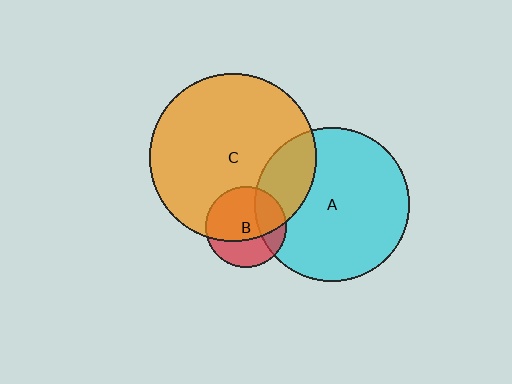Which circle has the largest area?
Circle C (orange).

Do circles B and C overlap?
Yes.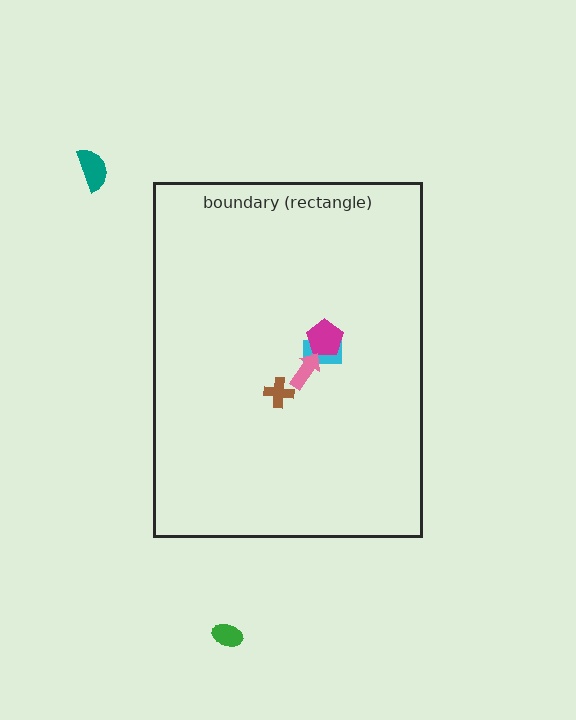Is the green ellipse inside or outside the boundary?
Outside.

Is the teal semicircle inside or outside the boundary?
Outside.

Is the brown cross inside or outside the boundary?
Inside.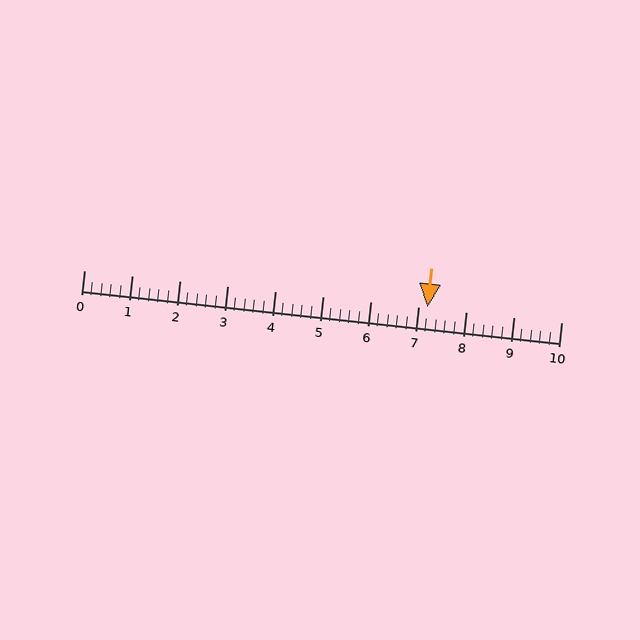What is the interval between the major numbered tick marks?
The major tick marks are spaced 1 units apart.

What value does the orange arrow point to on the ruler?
The orange arrow points to approximately 7.2.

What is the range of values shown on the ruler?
The ruler shows values from 0 to 10.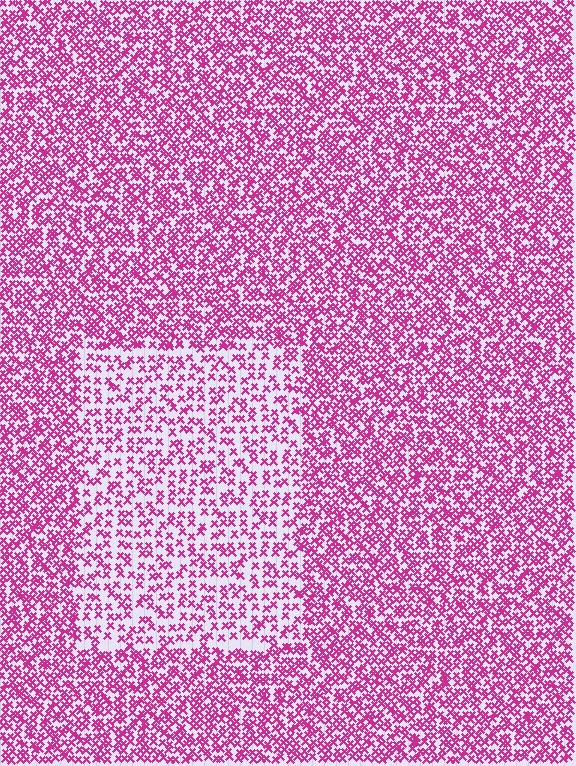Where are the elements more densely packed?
The elements are more densely packed outside the rectangle boundary.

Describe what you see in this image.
The image contains small magenta elements arranged at two different densities. A rectangle-shaped region is visible where the elements are less densely packed than the surrounding area.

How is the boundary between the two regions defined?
The boundary is defined by a change in element density (approximately 1.9x ratio). All elements are the same color, size, and shape.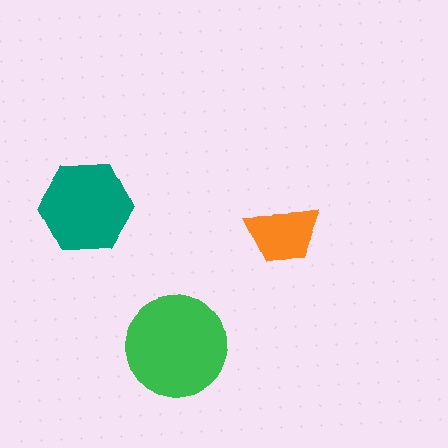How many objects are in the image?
There are 3 objects in the image.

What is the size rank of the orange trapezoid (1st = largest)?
3rd.